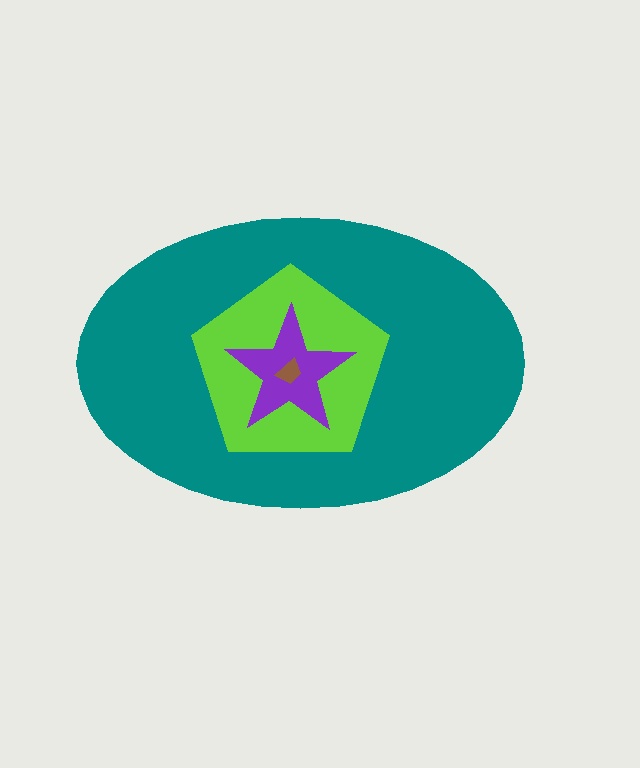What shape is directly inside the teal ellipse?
The lime pentagon.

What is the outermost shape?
The teal ellipse.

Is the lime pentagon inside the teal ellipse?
Yes.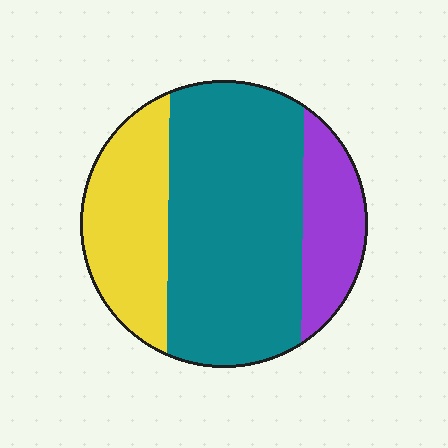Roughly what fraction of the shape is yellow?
Yellow covers roughly 25% of the shape.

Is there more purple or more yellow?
Yellow.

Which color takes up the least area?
Purple, at roughly 15%.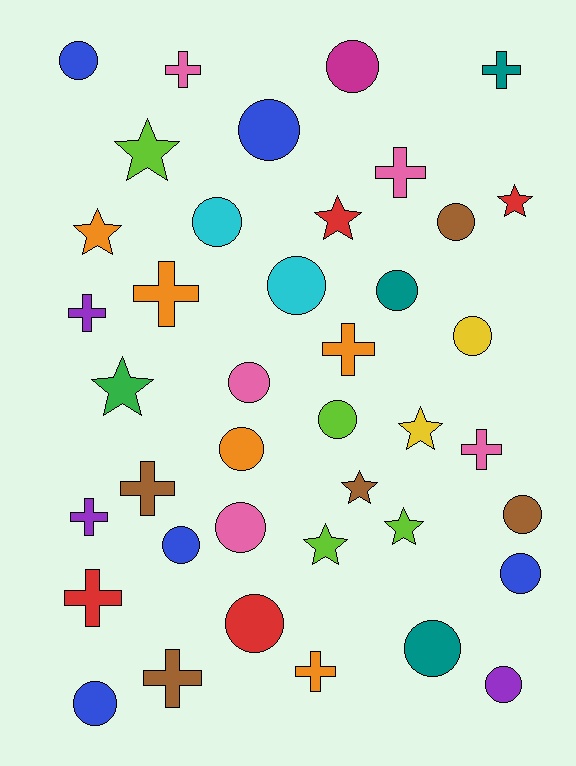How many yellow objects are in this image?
There are 2 yellow objects.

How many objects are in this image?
There are 40 objects.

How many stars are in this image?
There are 9 stars.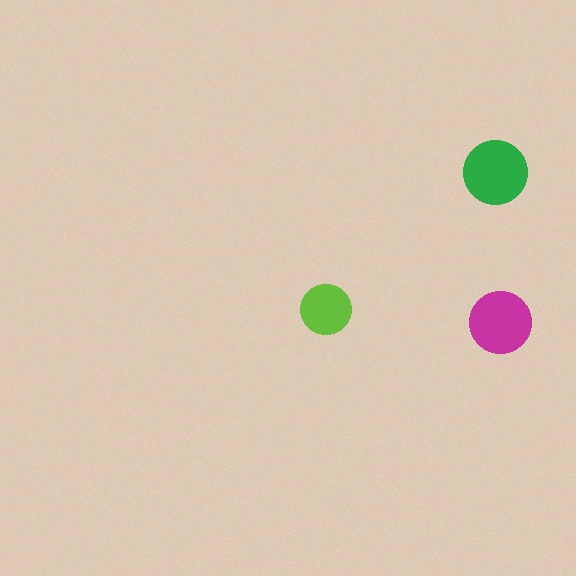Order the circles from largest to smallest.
the green one, the magenta one, the lime one.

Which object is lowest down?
The magenta circle is bottommost.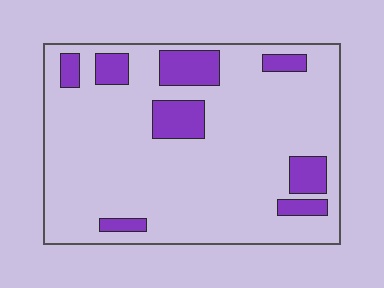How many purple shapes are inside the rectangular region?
8.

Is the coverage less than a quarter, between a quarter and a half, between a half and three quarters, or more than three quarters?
Less than a quarter.